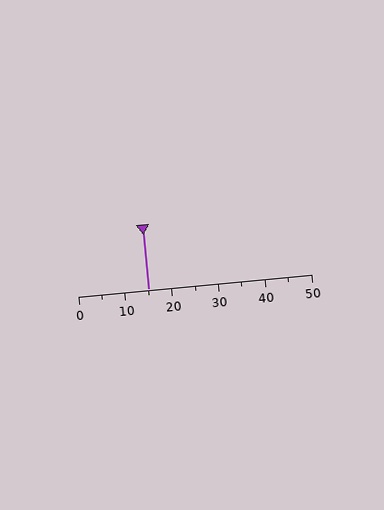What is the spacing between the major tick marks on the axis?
The major ticks are spaced 10 apart.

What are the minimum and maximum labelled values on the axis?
The axis runs from 0 to 50.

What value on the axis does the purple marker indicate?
The marker indicates approximately 15.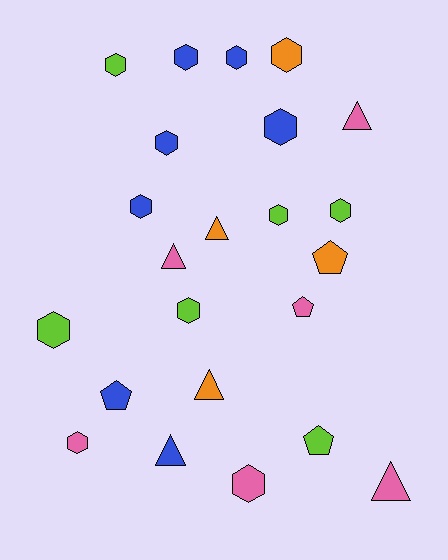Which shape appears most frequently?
Hexagon, with 13 objects.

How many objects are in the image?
There are 23 objects.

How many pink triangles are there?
There are 3 pink triangles.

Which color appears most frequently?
Blue, with 7 objects.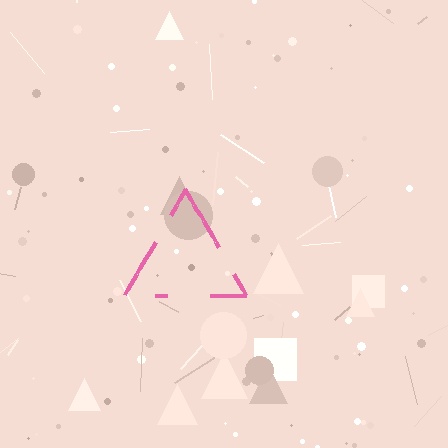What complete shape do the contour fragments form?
The contour fragments form a triangle.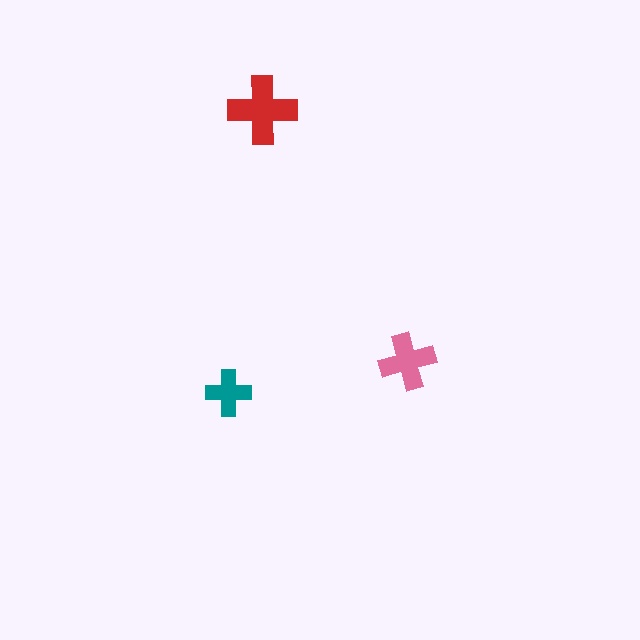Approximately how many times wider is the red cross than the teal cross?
About 1.5 times wider.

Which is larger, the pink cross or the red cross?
The red one.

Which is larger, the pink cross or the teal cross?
The pink one.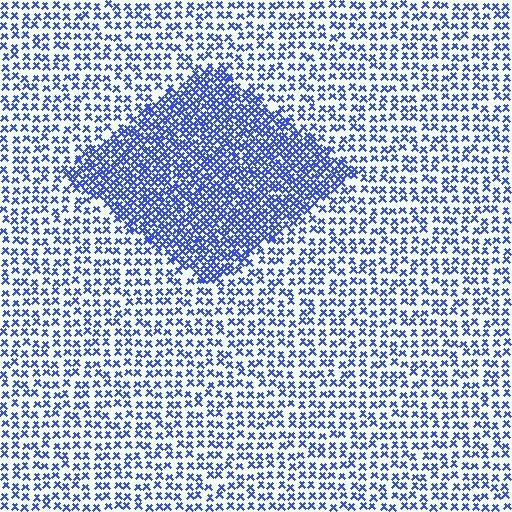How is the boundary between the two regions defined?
The boundary is defined by a change in element density (approximately 2.2x ratio). All elements are the same color, size, and shape.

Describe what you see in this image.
The image contains small blue elements arranged at two different densities. A diamond-shaped region is visible where the elements are more densely packed than the surrounding area.